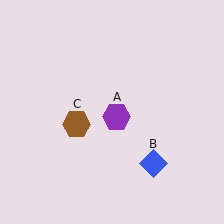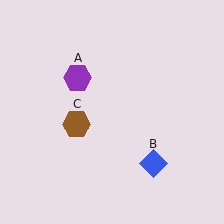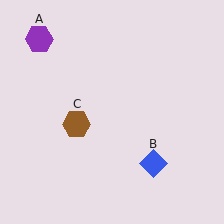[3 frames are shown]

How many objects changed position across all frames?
1 object changed position: purple hexagon (object A).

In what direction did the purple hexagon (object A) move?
The purple hexagon (object A) moved up and to the left.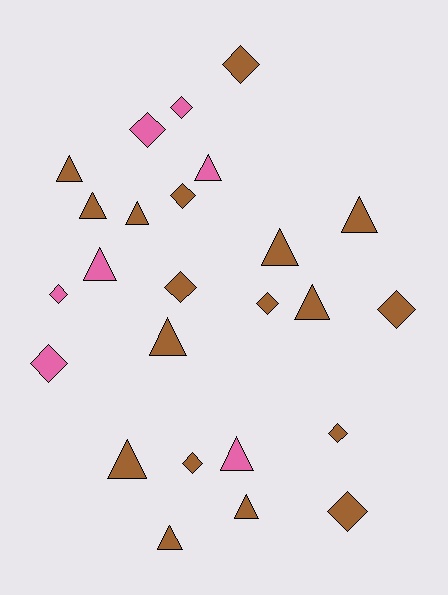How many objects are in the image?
There are 25 objects.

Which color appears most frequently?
Brown, with 18 objects.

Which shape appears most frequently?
Triangle, with 13 objects.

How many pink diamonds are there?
There are 4 pink diamonds.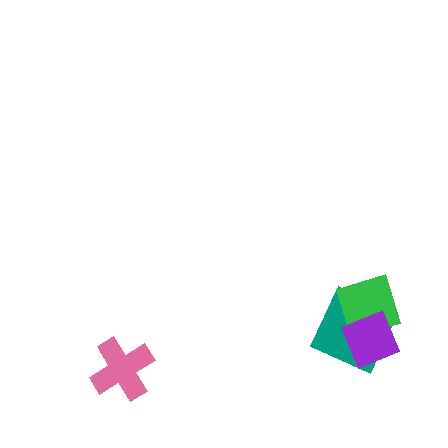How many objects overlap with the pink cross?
0 objects overlap with the pink cross.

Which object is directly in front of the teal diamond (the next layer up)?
The green diamond is directly in front of the teal diamond.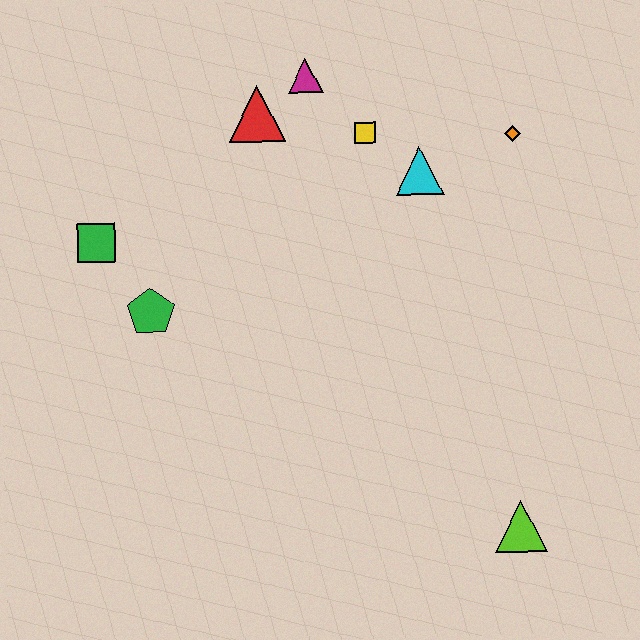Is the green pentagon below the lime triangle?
No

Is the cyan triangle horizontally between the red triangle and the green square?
No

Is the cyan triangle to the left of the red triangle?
No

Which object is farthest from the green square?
The lime triangle is farthest from the green square.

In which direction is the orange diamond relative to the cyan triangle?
The orange diamond is to the right of the cyan triangle.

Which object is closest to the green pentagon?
The green square is closest to the green pentagon.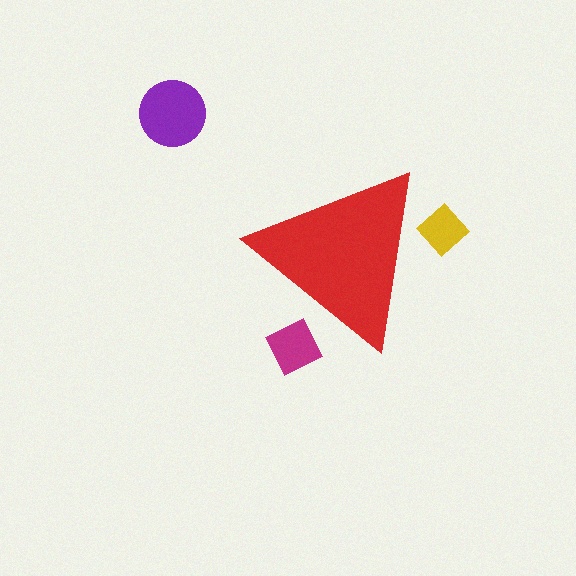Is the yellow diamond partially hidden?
Yes, the yellow diamond is partially hidden behind the red triangle.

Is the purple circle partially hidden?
No, the purple circle is fully visible.